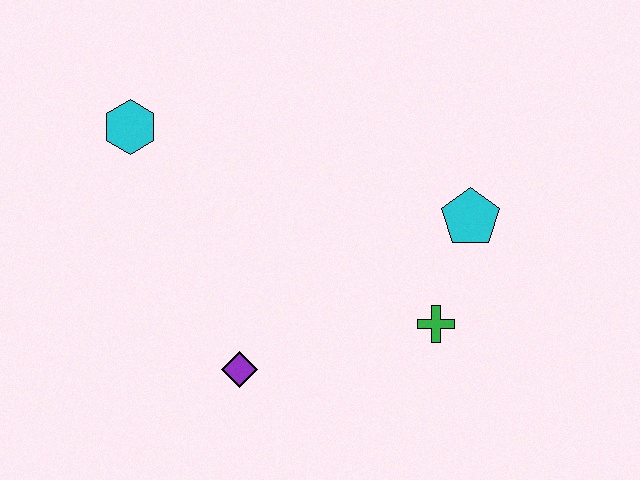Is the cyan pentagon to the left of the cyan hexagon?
No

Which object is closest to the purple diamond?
The green cross is closest to the purple diamond.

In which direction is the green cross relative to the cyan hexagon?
The green cross is to the right of the cyan hexagon.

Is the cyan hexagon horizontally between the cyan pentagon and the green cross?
No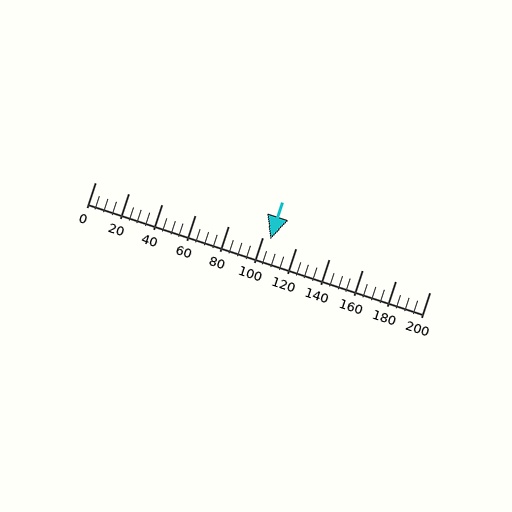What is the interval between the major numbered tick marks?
The major tick marks are spaced 20 units apart.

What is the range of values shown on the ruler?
The ruler shows values from 0 to 200.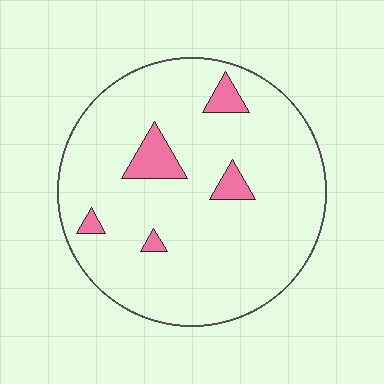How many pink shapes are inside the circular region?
5.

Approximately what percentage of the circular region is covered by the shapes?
Approximately 10%.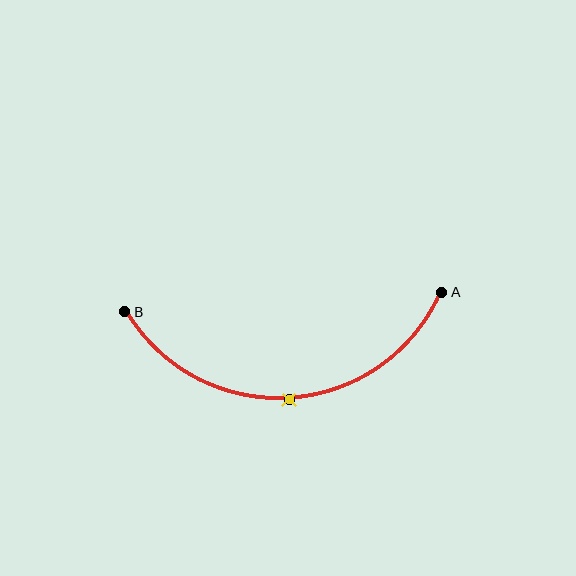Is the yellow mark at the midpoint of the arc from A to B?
Yes. The yellow mark lies on the arc at equal arc-length from both A and B — it is the arc midpoint.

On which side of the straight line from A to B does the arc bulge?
The arc bulges below the straight line connecting A and B.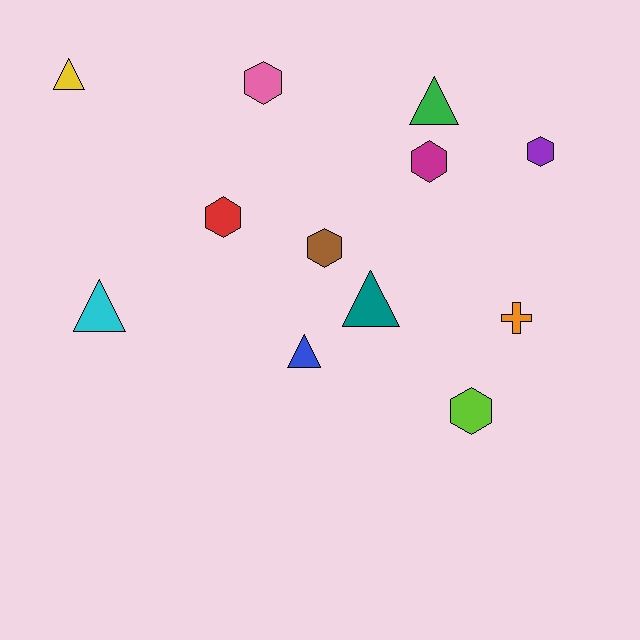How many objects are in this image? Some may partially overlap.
There are 12 objects.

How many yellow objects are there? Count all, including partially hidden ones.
There is 1 yellow object.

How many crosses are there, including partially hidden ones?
There is 1 cross.